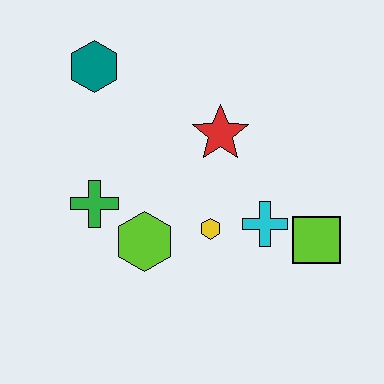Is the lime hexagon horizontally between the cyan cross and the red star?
No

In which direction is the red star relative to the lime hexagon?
The red star is above the lime hexagon.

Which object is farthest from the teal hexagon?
The lime square is farthest from the teal hexagon.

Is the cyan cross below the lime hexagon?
No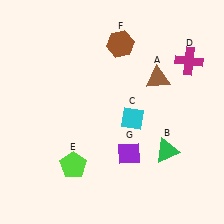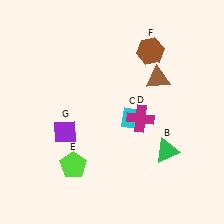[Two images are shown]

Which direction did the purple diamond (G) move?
The purple diamond (G) moved left.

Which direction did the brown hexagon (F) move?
The brown hexagon (F) moved right.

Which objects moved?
The objects that moved are: the magenta cross (D), the brown hexagon (F), the purple diamond (G).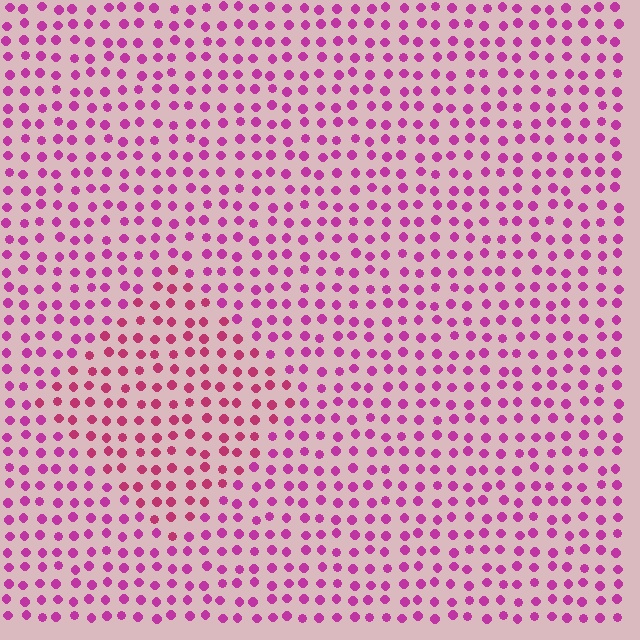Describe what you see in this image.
The image is filled with small magenta elements in a uniform arrangement. A diamond-shaped region is visible where the elements are tinted to a slightly different hue, forming a subtle color boundary.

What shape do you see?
I see a diamond.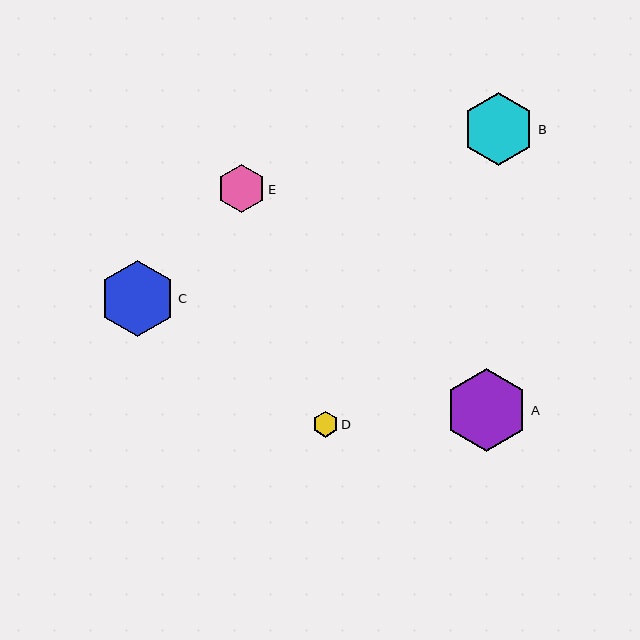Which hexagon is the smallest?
Hexagon D is the smallest with a size of approximately 26 pixels.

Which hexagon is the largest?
Hexagon A is the largest with a size of approximately 83 pixels.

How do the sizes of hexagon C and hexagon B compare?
Hexagon C and hexagon B are approximately the same size.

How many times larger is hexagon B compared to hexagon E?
Hexagon B is approximately 1.5 times the size of hexagon E.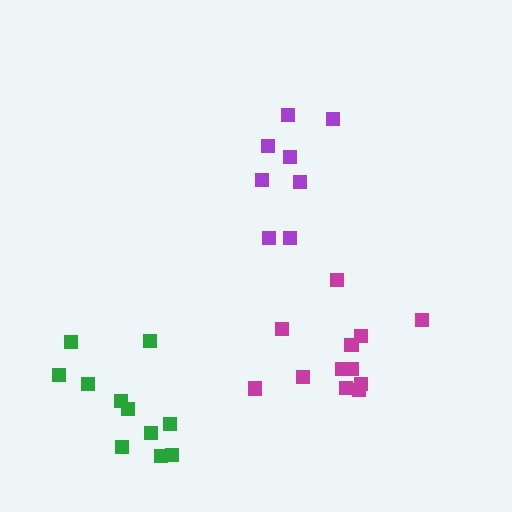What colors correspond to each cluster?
The clusters are colored: green, purple, magenta.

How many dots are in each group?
Group 1: 11 dots, Group 2: 8 dots, Group 3: 12 dots (31 total).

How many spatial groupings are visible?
There are 3 spatial groupings.